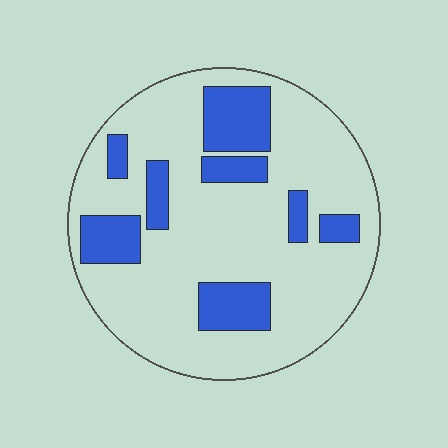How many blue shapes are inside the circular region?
8.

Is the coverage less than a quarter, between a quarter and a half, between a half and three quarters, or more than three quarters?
Less than a quarter.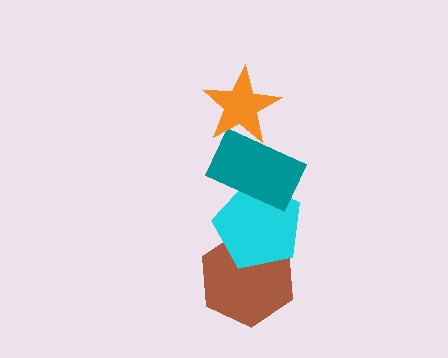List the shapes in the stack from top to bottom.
From top to bottom: the orange star, the teal rectangle, the cyan pentagon, the brown hexagon.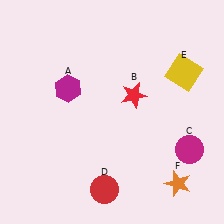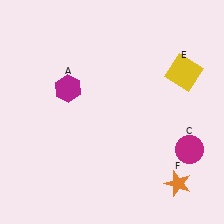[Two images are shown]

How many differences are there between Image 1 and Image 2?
There are 2 differences between the two images.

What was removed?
The red star (B), the red circle (D) were removed in Image 2.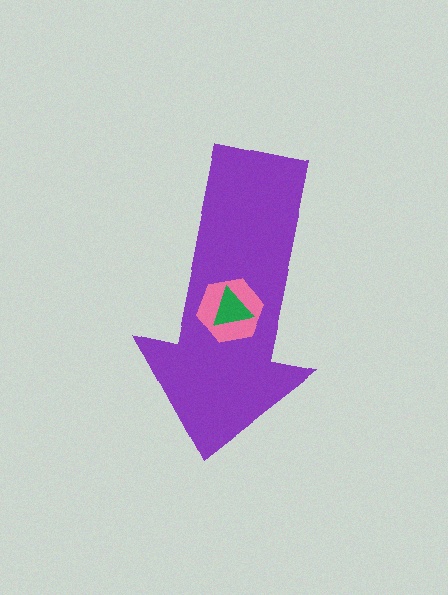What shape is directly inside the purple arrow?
The pink hexagon.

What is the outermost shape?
The purple arrow.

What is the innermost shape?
The green triangle.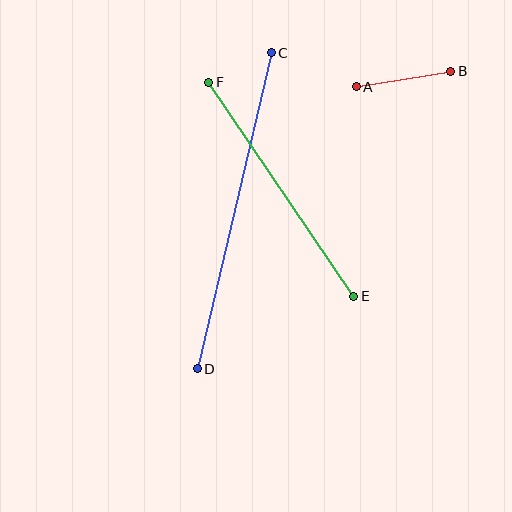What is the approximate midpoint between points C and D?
The midpoint is at approximately (234, 211) pixels.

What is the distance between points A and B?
The distance is approximately 96 pixels.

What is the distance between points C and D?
The distance is approximately 325 pixels.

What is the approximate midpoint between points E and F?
The midpoint is at approximately (281, 189) pixels.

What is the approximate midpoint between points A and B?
The midpoint is at approximately (403, 79) pixels.